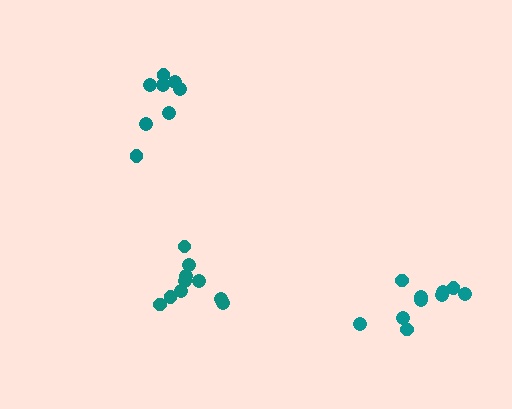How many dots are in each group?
Group 1: 10 dots, Group 2: 10 dots, Group 3: 8 dots (28 total).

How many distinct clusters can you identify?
There are 3 distinct clusters.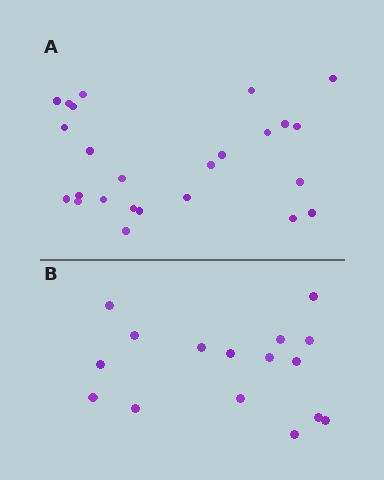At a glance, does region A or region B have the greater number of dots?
Region A (the top region) has more dots.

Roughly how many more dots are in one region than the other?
Region A has roughly 8 or so more dots than region B.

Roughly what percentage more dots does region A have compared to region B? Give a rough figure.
About 55% more.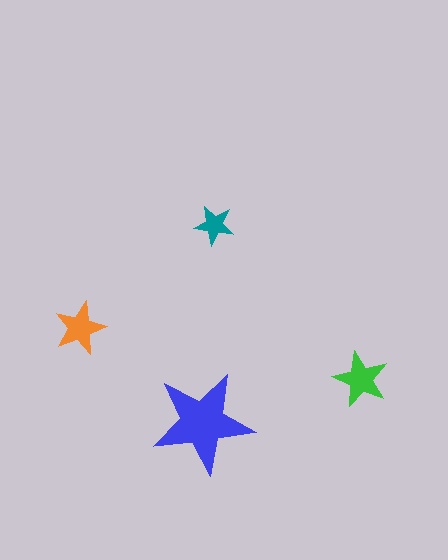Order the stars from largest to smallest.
the blue one, the green one, the orange one, the teal one.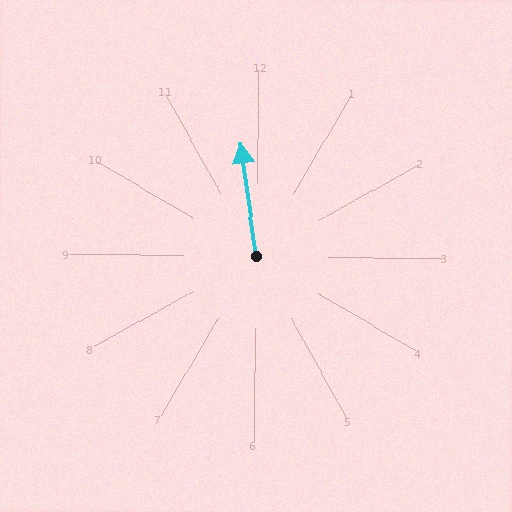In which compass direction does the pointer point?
North.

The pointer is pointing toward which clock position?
Roughly 12 o'clock.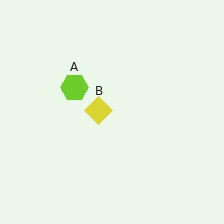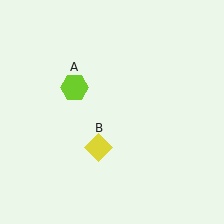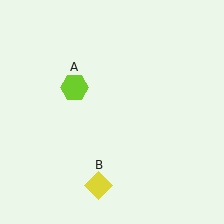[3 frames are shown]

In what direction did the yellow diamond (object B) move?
The yellow diamond (object B) moved down.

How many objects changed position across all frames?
1 object changed position: yellow diamond (object B).